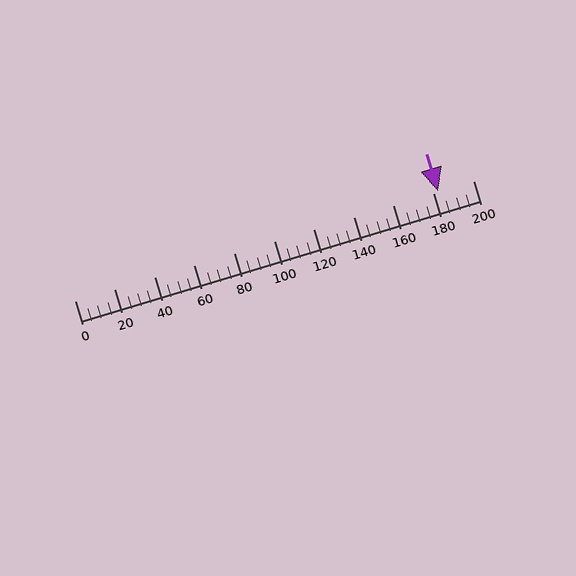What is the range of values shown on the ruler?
The ruler shows values from 0 to 200.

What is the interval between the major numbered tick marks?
The major tick marks are spaced 20 units apart.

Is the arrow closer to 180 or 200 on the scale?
The arrow is closer to 180.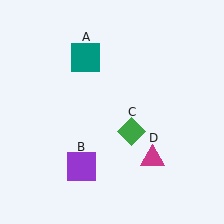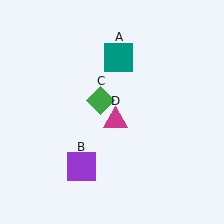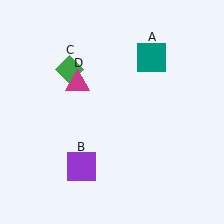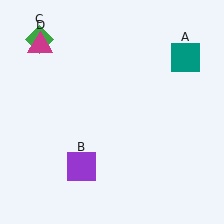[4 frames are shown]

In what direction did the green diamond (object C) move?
The green diamond (object C) moved up and to the left.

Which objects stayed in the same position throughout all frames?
Purple square (object B) remained stationary.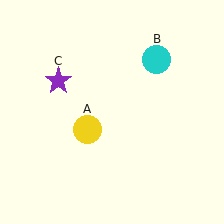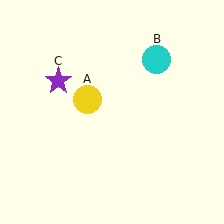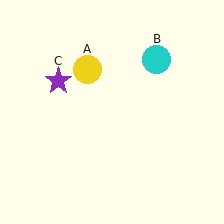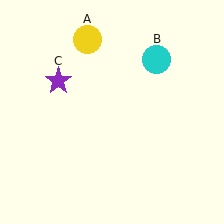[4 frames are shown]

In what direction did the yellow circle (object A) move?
The yellow circle (object A) moved up.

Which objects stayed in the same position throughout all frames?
Cyan circle (object B) and purple star (object C) remained stationary.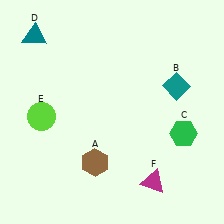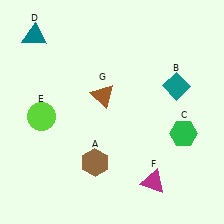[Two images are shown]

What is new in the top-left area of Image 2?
A brown triangle (G) was added in the top-left area of Image 2.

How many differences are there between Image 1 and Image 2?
There is 1 difference between the two images.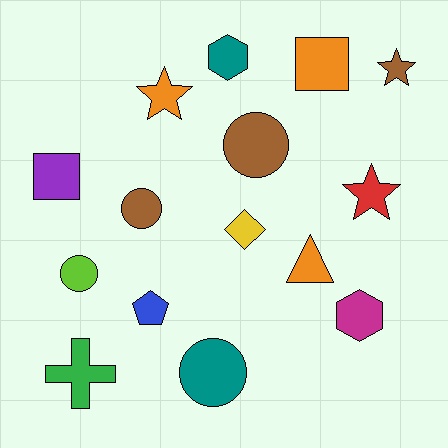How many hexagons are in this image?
There are 2 hexagons.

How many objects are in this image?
There are 15 objects.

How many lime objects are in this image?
There is 1 lime object.